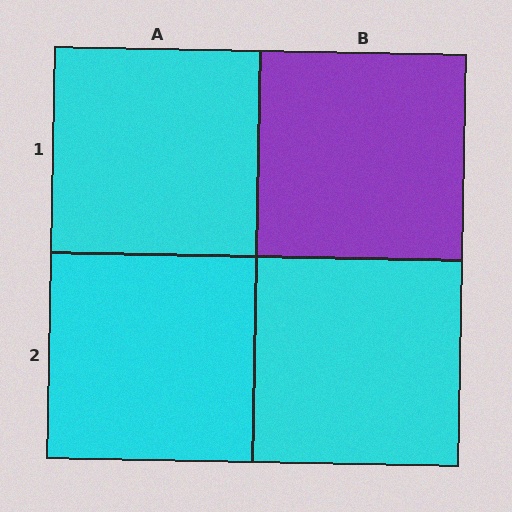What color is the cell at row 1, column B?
Purple.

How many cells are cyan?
3 cells are cyan.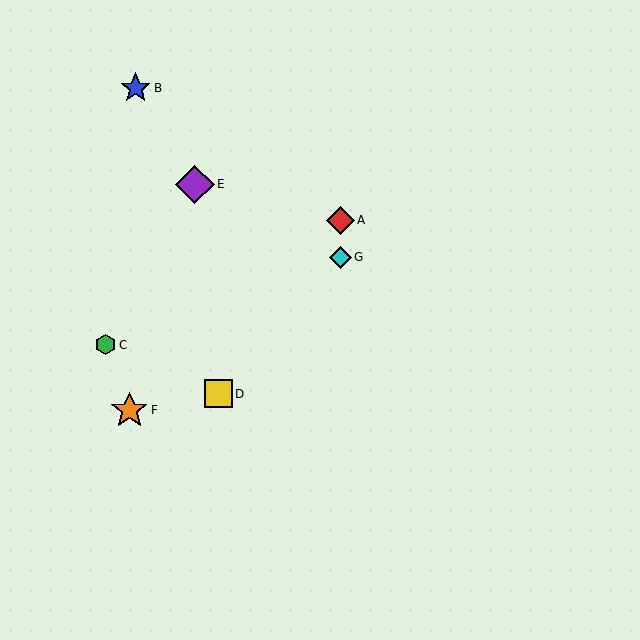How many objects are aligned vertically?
2 objects (A, G) are aligned vertically.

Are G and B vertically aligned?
No, G is at x≈340 and B is at x≈136.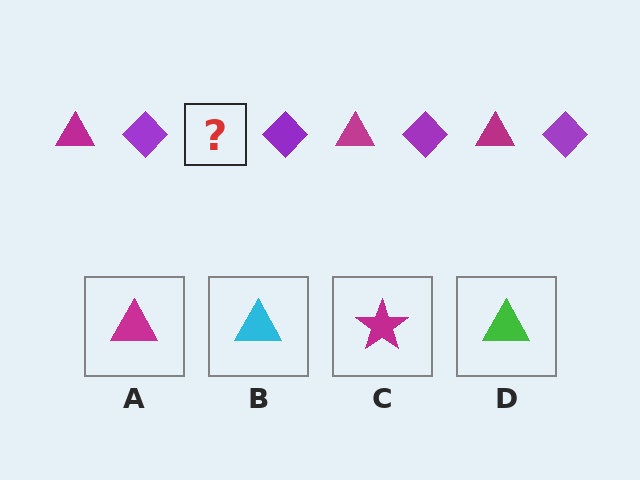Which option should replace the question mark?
Option A.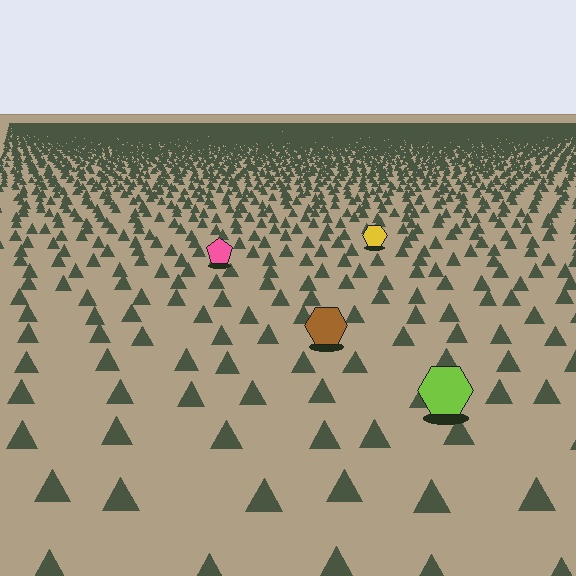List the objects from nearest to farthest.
From nearest to farthest: the lime hexagon, the brown hexagon, the pink pentagon, the yellow hexagon.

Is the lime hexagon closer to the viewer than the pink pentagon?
Yes. The lime hexagon is closer — you can tell from the texture gradient: the ground texture is coarser near it.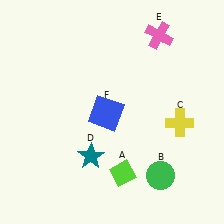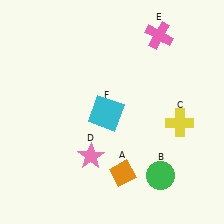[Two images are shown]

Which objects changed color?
A changed from lime to orange. D changed from teal to pink. F changed from blue to cyan.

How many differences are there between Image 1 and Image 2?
There are 3 differences between the two images.